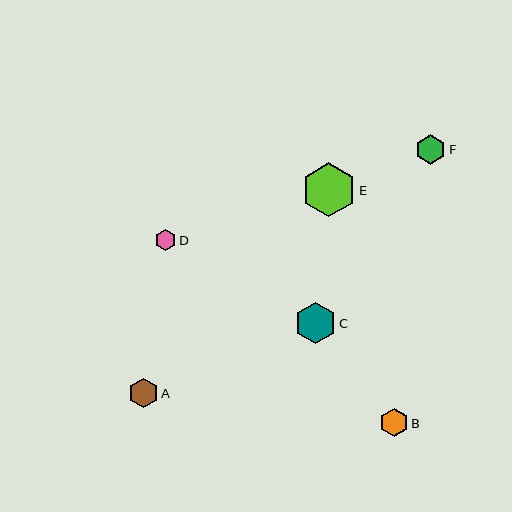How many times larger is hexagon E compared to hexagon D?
Hexagon E is approximately 2.6 times the size of hexagon D.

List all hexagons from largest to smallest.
From largest to smallest: E, C, F, A, B, D.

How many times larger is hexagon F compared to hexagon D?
Hexagon F is approximately 1.4 times the size of hexagon D.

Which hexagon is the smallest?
Hexagon D is the smallest with a size of approximately 21 pixels.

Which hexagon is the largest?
Hexagon E is the largest with a size of approximately 54 pixels.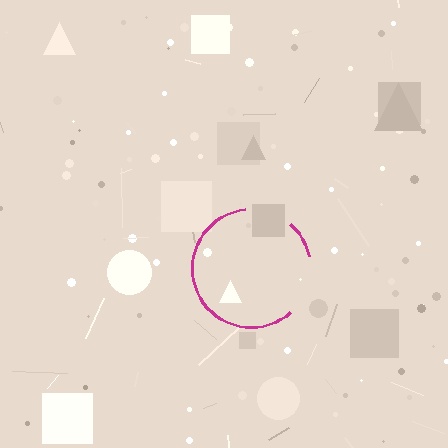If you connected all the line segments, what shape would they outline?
They would outline a circle.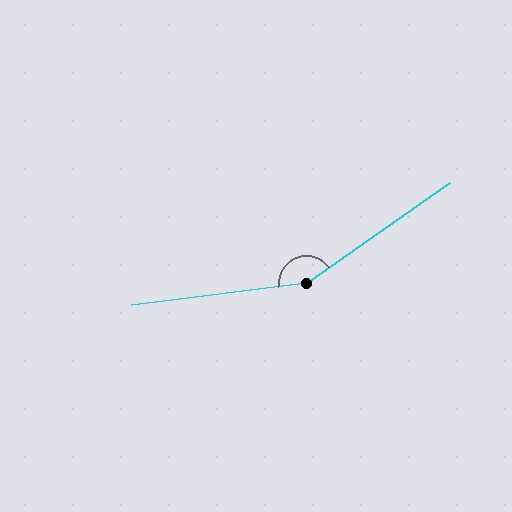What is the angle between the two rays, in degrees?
Approximately 152 degrees.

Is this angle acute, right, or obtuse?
It is obtuse.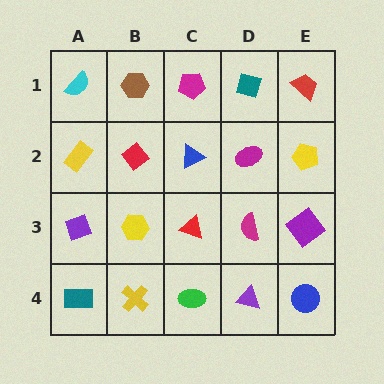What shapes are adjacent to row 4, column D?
A magenta semicircle (row 3, column D), a green ellipse (row 4, column C), a blue circle (row 4, column E).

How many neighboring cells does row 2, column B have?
4.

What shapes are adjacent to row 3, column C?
A blue triangle (row 2, column C), a green ellipse (row 4, column C), a yellow hexagon (row 3, column B), a magenta semicircle (row 3, column D).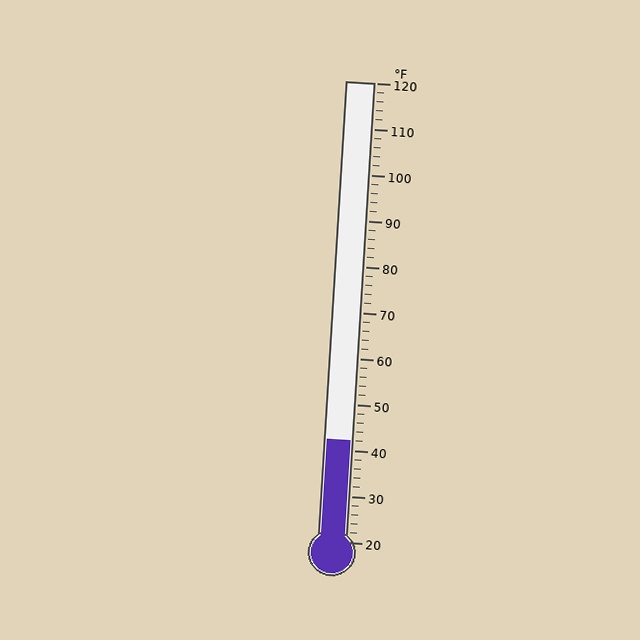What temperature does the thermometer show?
The thermometer shows approximately 42°F.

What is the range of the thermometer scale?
The thermometer scale ranges from 20°F to 120°F.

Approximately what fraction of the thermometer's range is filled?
The thermometer is filled to approximately 20% of its range.